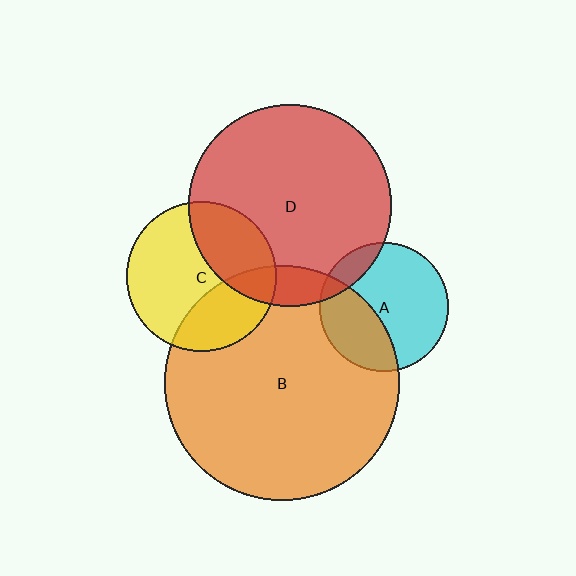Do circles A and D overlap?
Yes.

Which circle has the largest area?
Circle B (orange).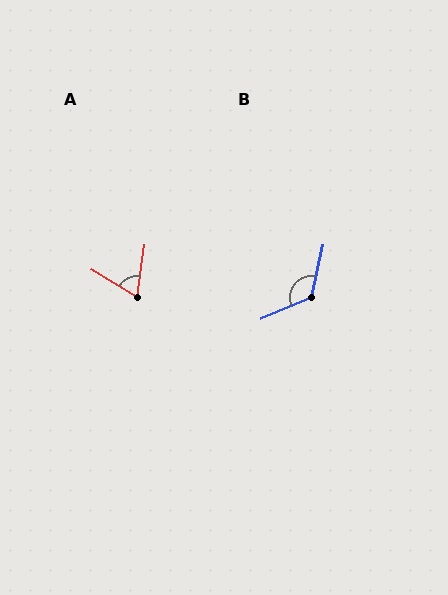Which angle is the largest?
B, at approximately 125 degrees.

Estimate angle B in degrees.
Approximately 125 degrees.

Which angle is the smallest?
A, at approximately 66 degrees.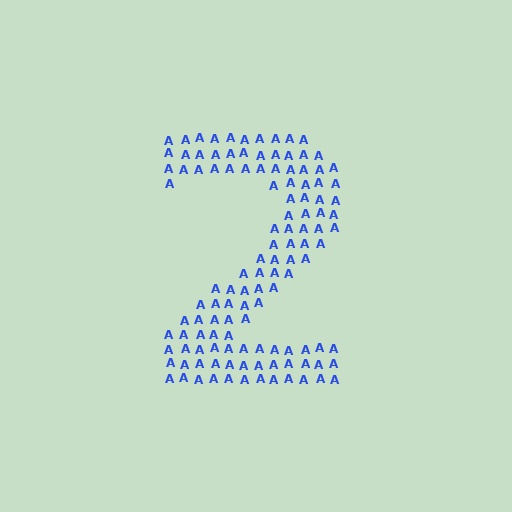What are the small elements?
The small elements are letter A's.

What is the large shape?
The large shape is the digit 2.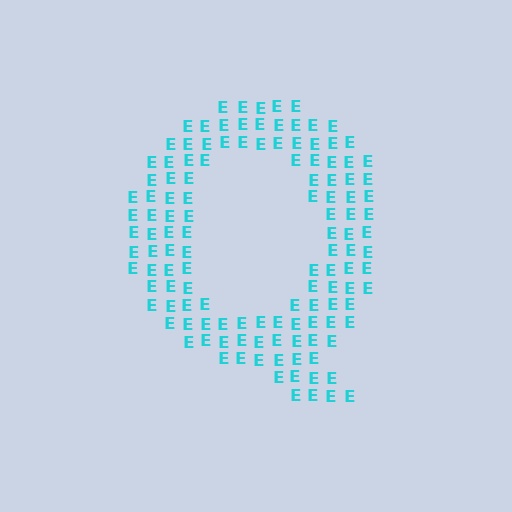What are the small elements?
The small elements are letter E's.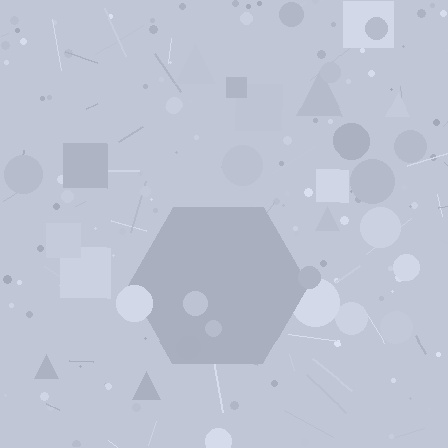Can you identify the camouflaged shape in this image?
The camouflaged shape is a hexagon.